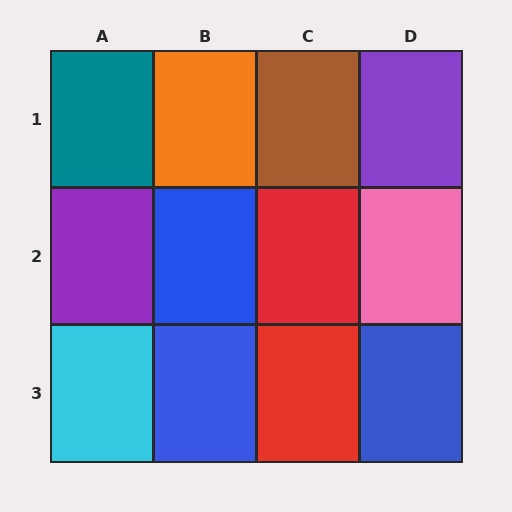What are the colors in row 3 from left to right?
Cyan, blue, red, blue.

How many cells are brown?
1 cell is brown.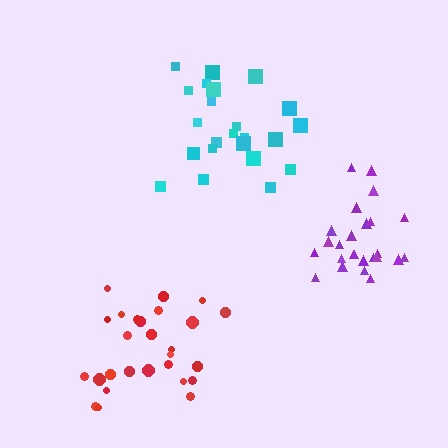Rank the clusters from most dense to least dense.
purple, cyan, red.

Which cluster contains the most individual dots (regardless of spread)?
Red (27).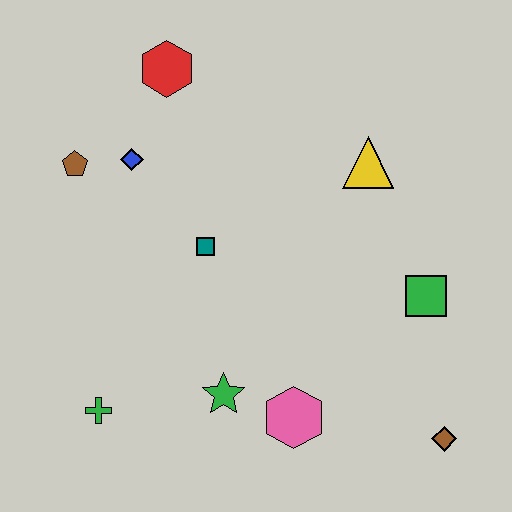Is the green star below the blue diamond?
Yes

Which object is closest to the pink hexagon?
The green star is closest to the pink hexagon.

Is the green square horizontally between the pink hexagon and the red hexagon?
No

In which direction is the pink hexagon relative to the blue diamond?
The pink hexagon is below the blue diamond.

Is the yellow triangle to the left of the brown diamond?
Yes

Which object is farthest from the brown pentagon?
The brown diamond is farthest from the brown pentagon.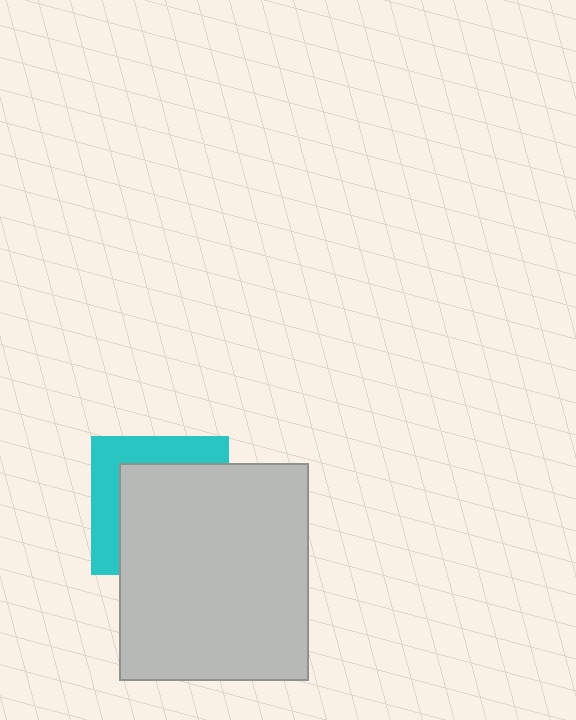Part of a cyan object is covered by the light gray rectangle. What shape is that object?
It is a square.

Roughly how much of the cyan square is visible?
A small part of it is visible (roughly 36%).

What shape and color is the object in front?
The object in front is a light gray rectangle.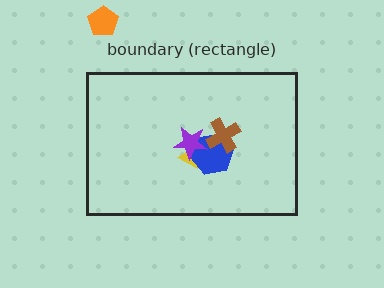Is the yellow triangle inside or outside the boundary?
Inside.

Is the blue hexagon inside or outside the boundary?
Inside.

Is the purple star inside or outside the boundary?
Inside.